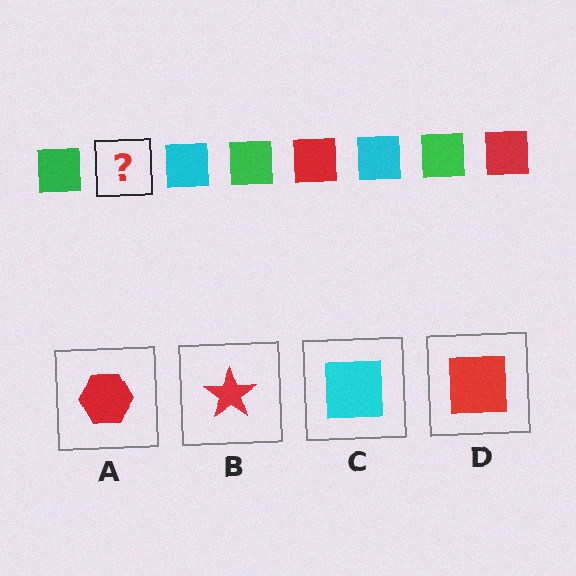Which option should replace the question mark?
Option D.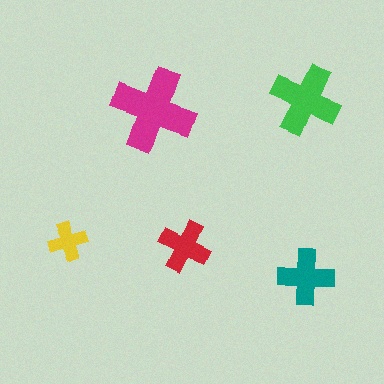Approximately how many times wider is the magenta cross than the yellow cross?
About 2 times wider.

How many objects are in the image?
There are 5 objects in the image.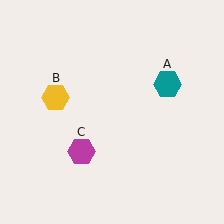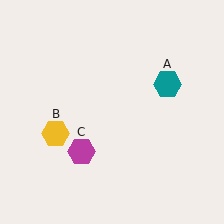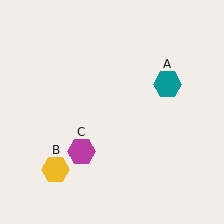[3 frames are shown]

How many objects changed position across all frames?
1 object changed position: yellow hexagon (object B).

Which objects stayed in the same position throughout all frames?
Teal hexagon (object A) and magenta hexagon (object C) remained stationary.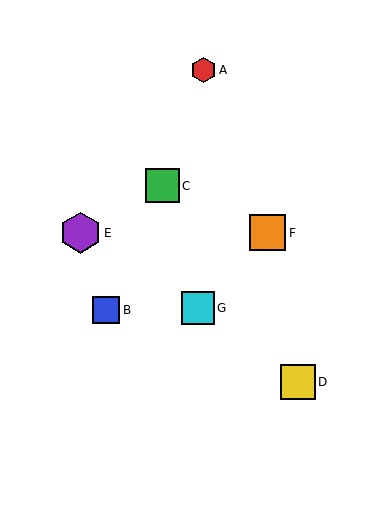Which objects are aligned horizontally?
Objects E, F are aligned horizontally.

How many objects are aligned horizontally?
2 objects (E, F) are aligned horizontally.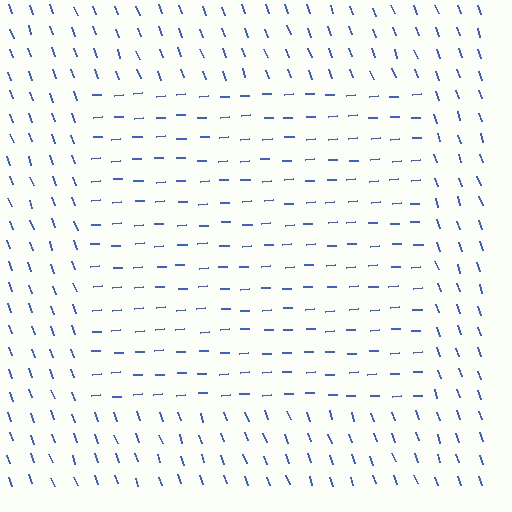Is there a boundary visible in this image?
Yes, there is a texture boundary formed by a change in line orientation.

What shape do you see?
I see a rectangle.